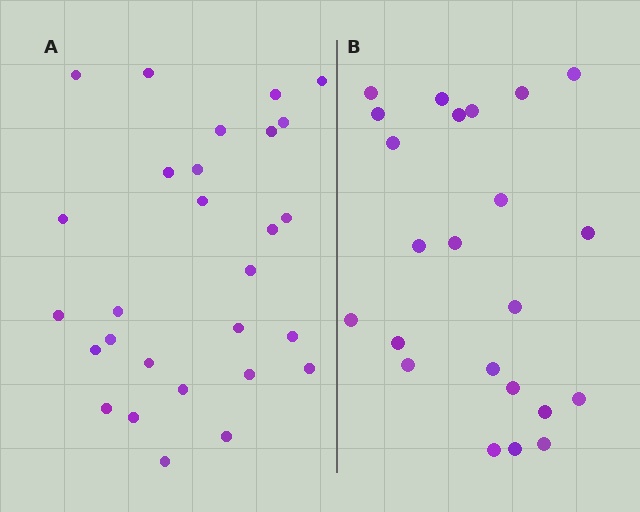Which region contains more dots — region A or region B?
Region A (the left region) has more dots.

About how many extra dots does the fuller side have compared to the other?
Region A has about 5 more dots than region B.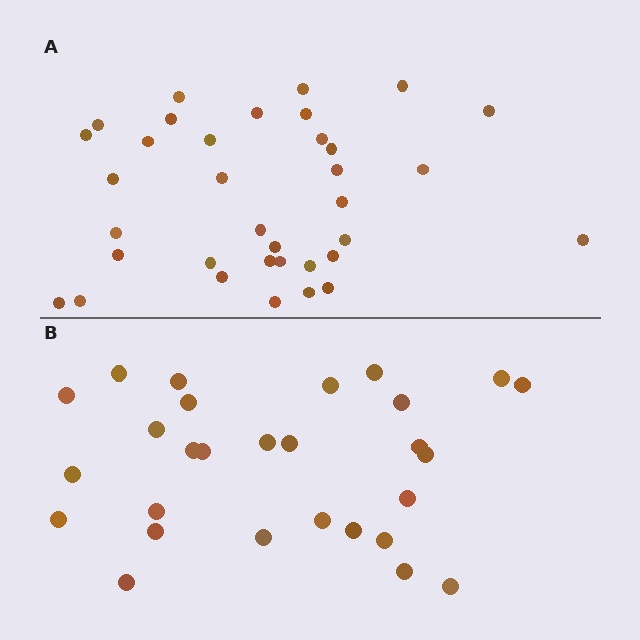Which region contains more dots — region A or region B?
Region A (the top region) has more dots.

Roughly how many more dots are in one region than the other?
Region A has roughly 8 or so more dots than region B.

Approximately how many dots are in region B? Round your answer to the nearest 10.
About 30 dots. (The exact count is 28, which rounds to 30.)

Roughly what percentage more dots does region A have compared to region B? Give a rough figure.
About 25% more.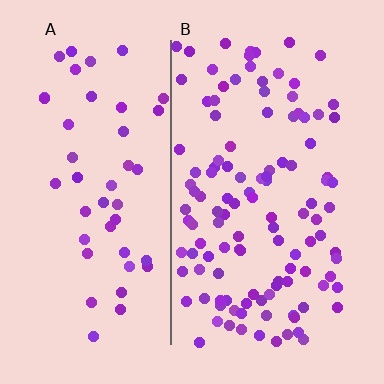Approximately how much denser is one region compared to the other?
Approximately 2.5× — region B over region A.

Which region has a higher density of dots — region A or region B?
B (the right).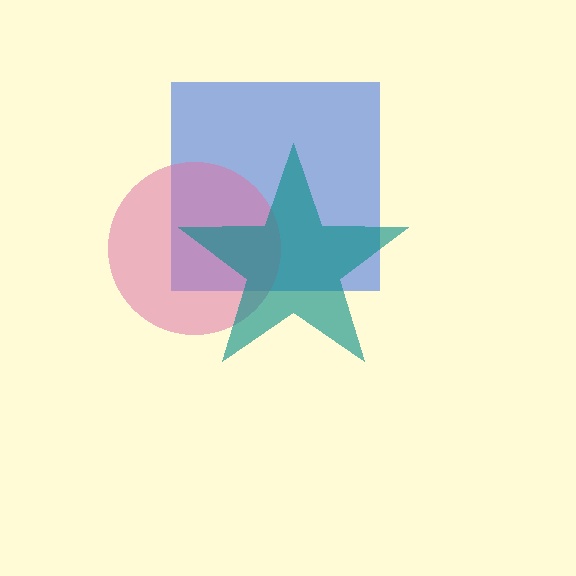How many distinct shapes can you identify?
There are 3 distinct shapes: a blue square, a pink circle, a teal star.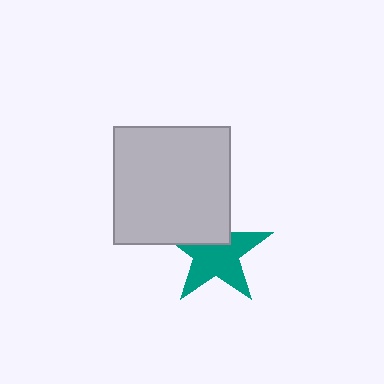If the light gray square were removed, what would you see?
You would see the complete teal star.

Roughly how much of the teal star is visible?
Most of it is visible (roughly 65%).